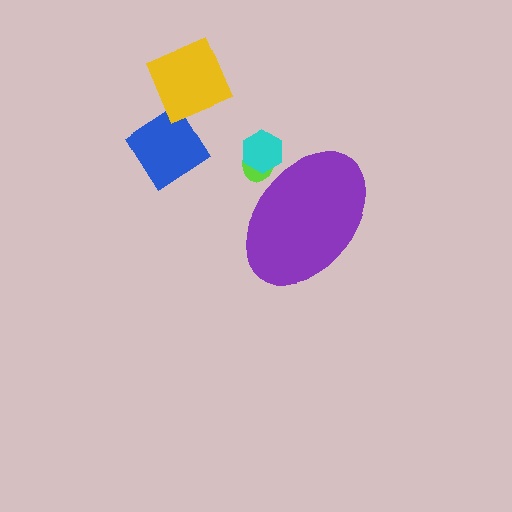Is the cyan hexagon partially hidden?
Yes, the cyan hexagon is partially hidden behind the purple ellipse.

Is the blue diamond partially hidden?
No, the blue diamond is fully visible.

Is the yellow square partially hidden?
No, the yellow square is fully visible.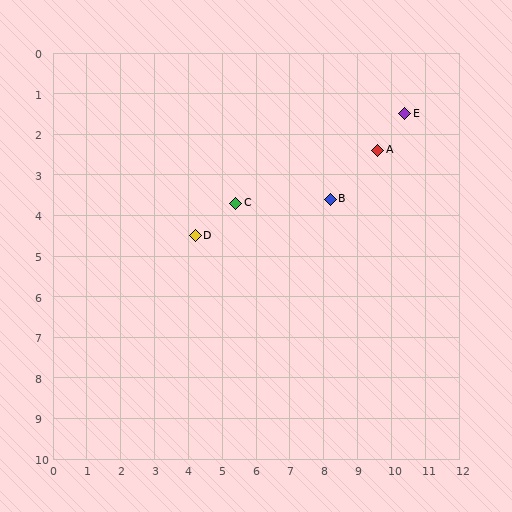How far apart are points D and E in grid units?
Points D and E are about 6.9 grid units apart.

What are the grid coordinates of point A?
Point A is at approximately (9.6, 2.4).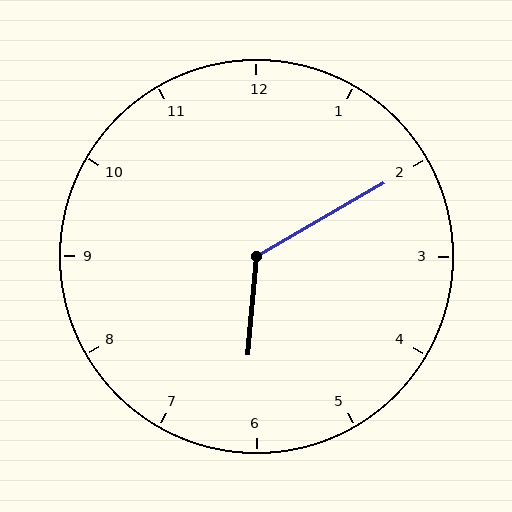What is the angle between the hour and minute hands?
Approximately 125 degrees.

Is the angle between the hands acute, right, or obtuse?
It is obtuse.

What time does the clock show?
6:10.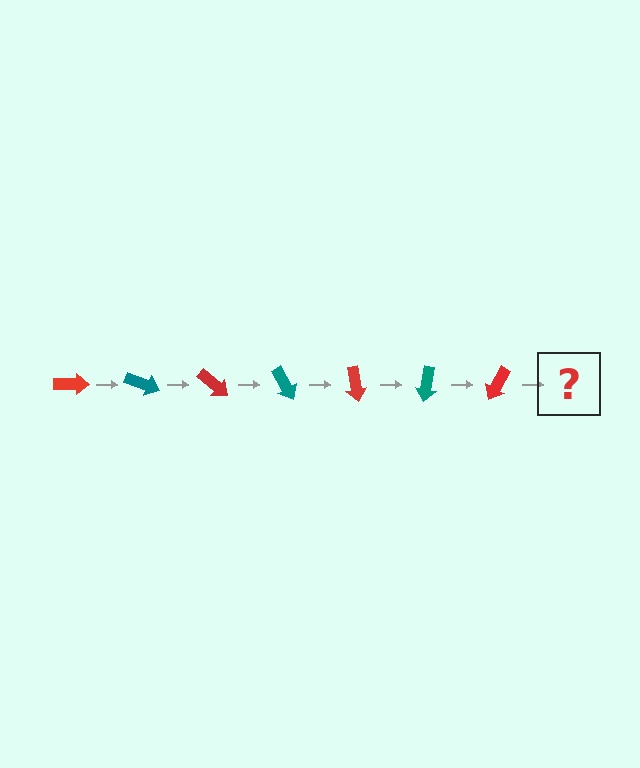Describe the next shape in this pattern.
It should be a teal arrow, rotated 140 degrees from the start.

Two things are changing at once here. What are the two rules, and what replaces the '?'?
The two rules are that it rotates 20 degrees each step and the color cycles through red and teal. The '?' should be a teal arrow, rotated 140 degrees from the start.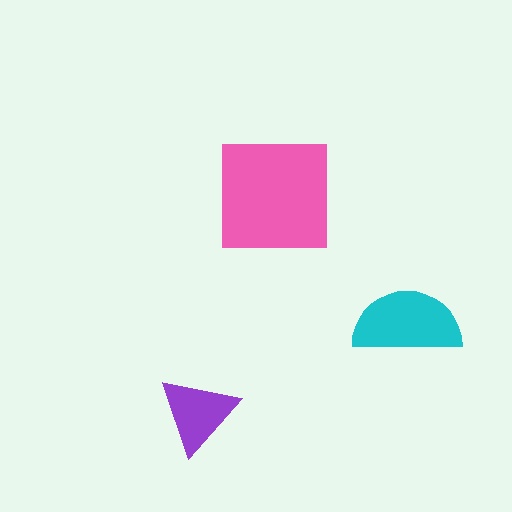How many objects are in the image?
There are 3 objects in the image.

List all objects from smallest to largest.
The purple triangle, the cyan semicircle, the pink square.